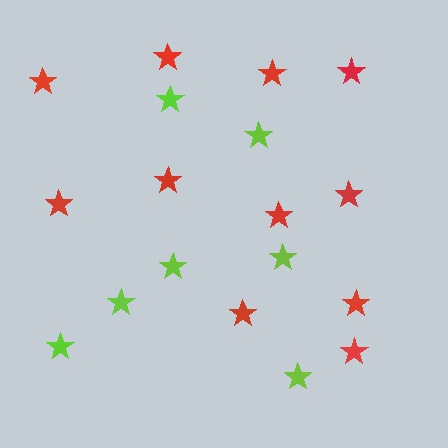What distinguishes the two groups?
There are 2 groups: one group of lime stars (7) and one group of red stars (11).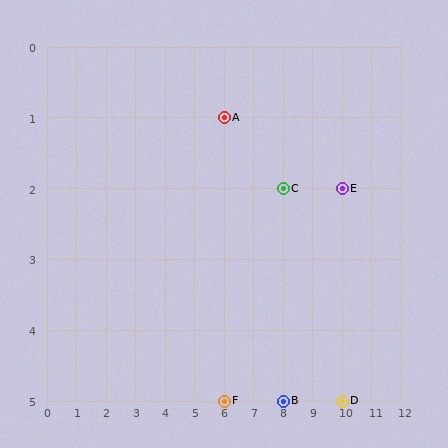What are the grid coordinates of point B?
Point B is at grid coordinates (8, 5).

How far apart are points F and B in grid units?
Points F and B are 2 columns apart.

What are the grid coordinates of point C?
Point C is at grid coordinates (8, 2).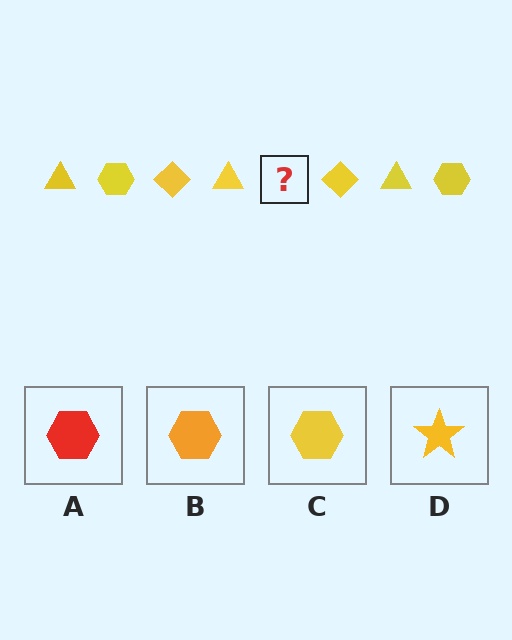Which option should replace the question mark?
Option C.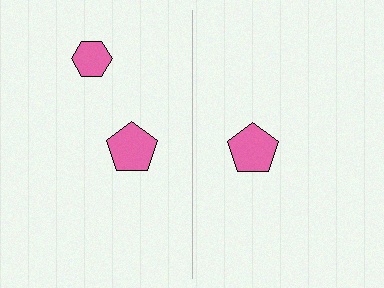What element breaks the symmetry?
A pink hexagon is missing from the right side.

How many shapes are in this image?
There are 3 shapes in this image.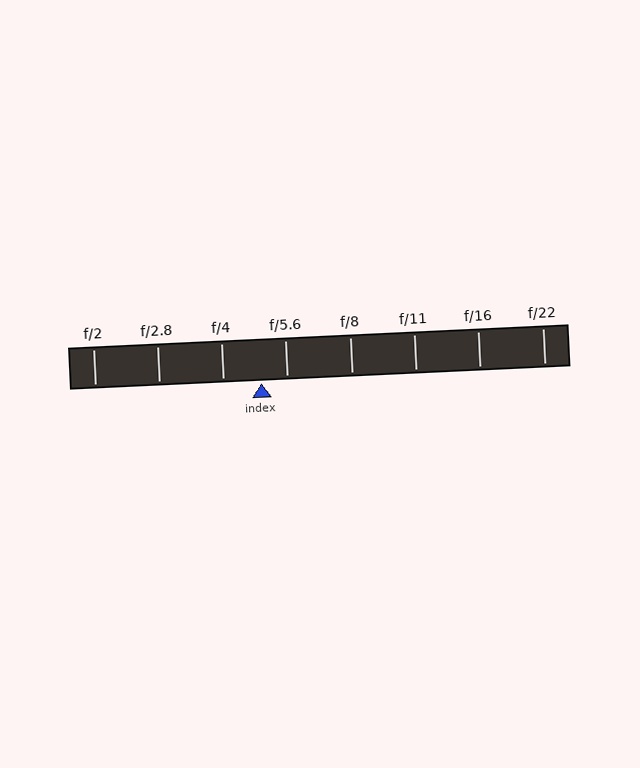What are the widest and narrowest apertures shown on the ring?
The widest aperture shown is f/2 and the narrowest is f/22.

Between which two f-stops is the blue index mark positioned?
The index mark is between f/4 and f/5.6.